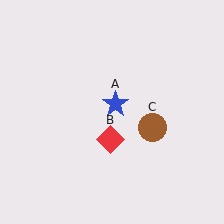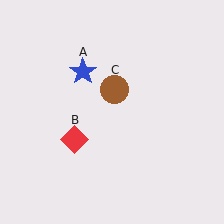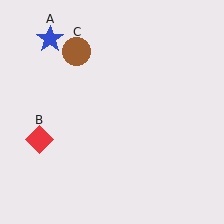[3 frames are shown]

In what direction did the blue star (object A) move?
The blue star (object A) moved up and to the left.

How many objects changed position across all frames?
3 objects changed position: blue star (object A), red diamond (object B), brown circle (object C).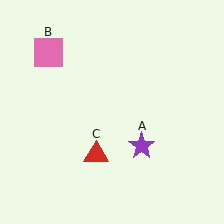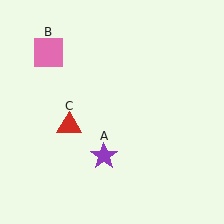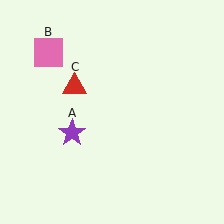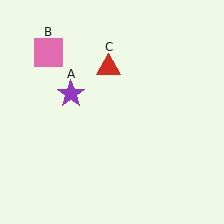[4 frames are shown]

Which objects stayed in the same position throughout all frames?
Pink square (object B) remained stationary.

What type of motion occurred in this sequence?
The purple star (object A), red triangle (object C) rotated clockwise around the center of the scene.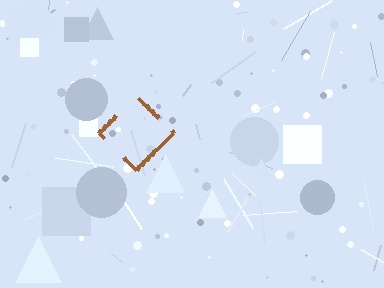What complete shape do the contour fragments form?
The contour fragments form a diamond.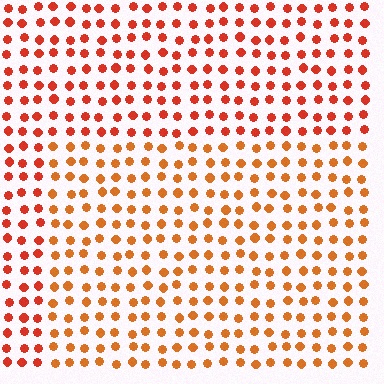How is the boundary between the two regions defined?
The boundary is defined purely by a slight shift in hue (about 21 degrees). Spacing, size, and orientation are identical on both sides.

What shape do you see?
I see a rectangle.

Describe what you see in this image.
The image is filled with small red elements in a uniform arrangement. A rectangle-shaped region is visible where the elements are tinted to a slightly different hue, forming a subtle color boundary.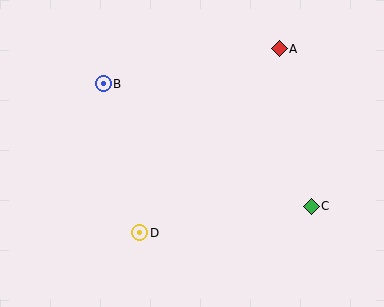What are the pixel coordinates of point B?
Point B is at (103, 84).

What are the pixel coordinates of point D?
Point D is at (140, 233).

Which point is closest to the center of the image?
Point D at (140, 233) is closest to the center.